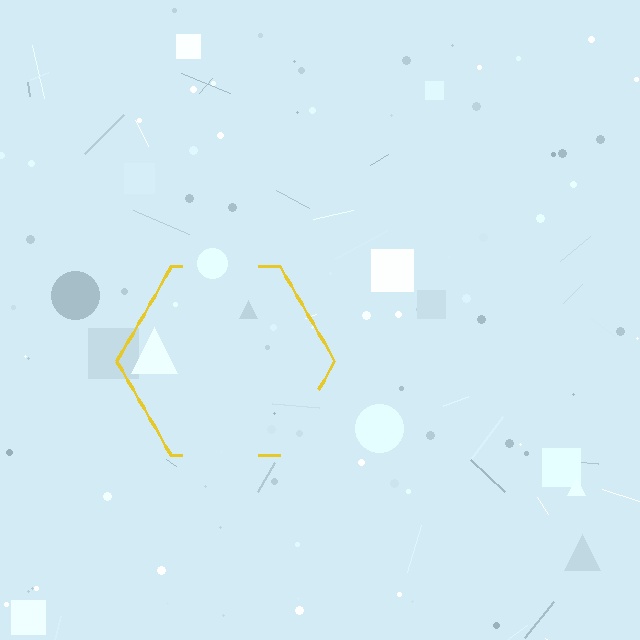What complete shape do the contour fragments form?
The contour fragments form a hexagon.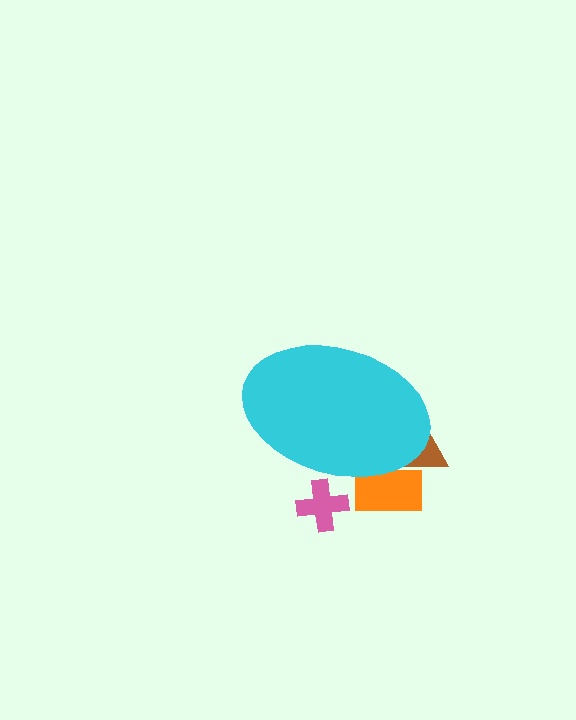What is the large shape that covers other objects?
A cyan ellipse.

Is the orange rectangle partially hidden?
Yes, the orange rectangle is partially hidden behind the cyan ellipse.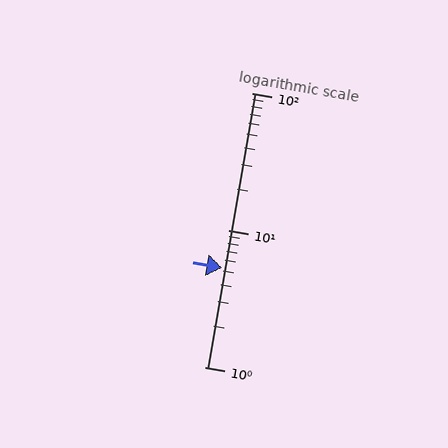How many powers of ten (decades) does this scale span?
The scale spans 2 decades, from 1 to 100.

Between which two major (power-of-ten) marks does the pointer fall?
The pointer is between 1 and 10.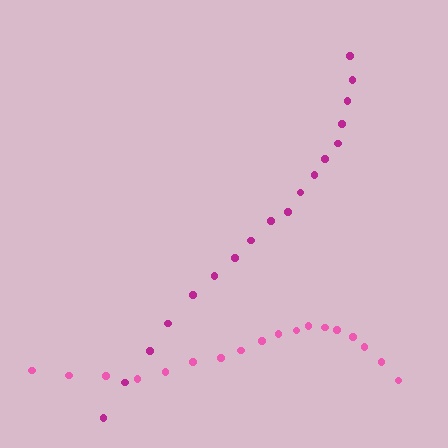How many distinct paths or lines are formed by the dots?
There are 2 distinct paths.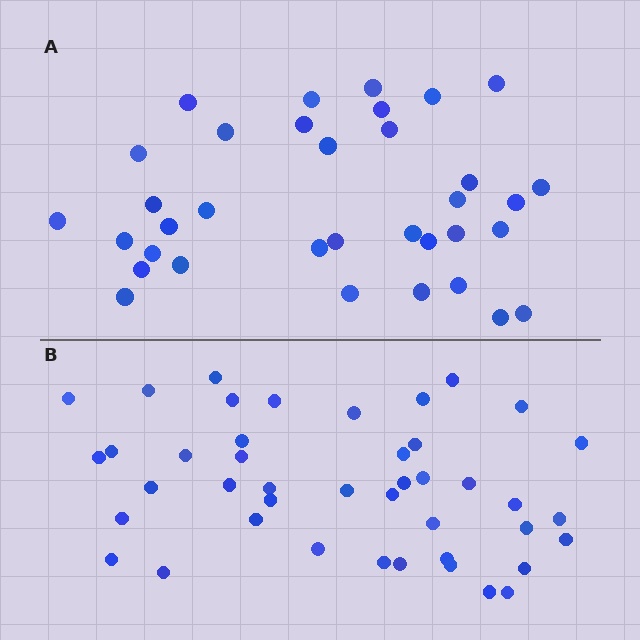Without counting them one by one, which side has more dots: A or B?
Region B (the bottom region) has more dots.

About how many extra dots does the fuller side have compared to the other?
Region B has roughly 8 or so more dots than region A.